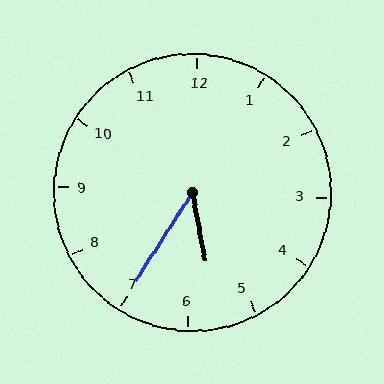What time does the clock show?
5:35.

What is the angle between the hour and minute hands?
Approximately 42 degrees.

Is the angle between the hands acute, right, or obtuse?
It is acute.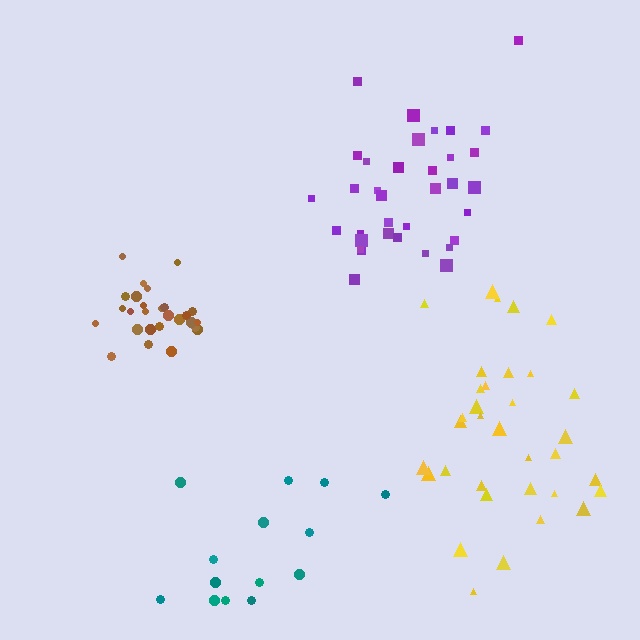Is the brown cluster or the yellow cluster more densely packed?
Brown.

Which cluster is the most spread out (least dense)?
Teal.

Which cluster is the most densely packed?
Brown.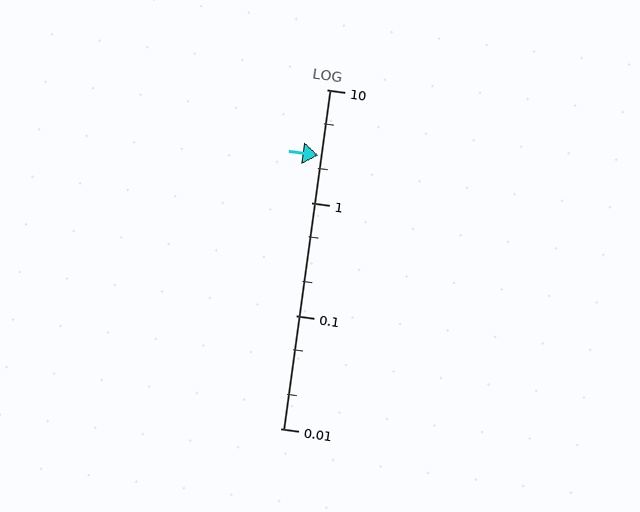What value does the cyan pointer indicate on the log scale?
The pointer indicates approximately 2.6.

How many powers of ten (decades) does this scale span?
The scale spans 3 decades, from 0.01 to 10.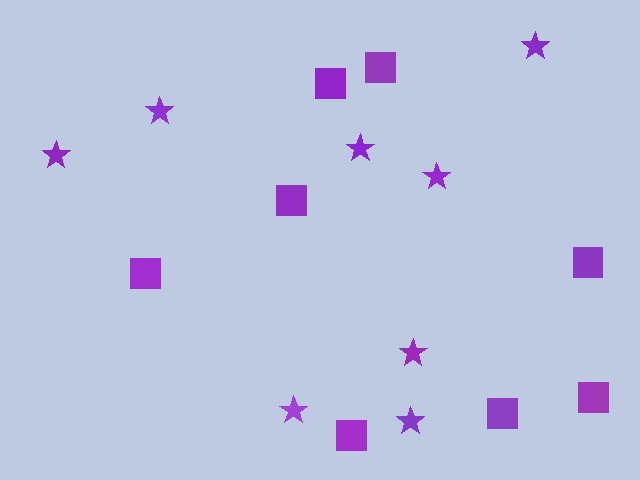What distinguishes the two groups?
There are 2 groups: one group of stars (8) and one group of squares (8).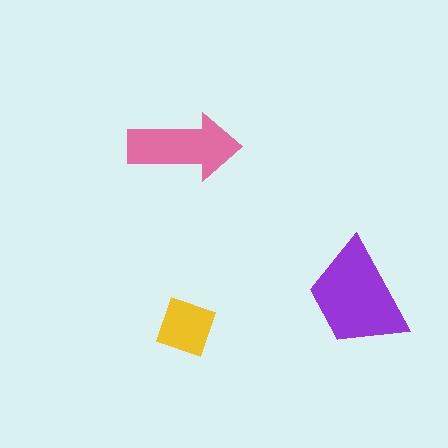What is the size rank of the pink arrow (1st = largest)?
2nd.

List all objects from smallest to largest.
The yellow diamond, the pink arrow, the purple trapezoid.